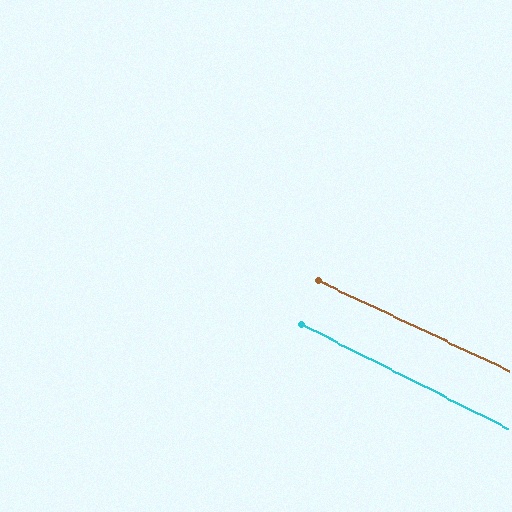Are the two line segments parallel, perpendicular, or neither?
Parallel — their directions differ by only 1.4°.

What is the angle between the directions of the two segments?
Approximately 1 degree.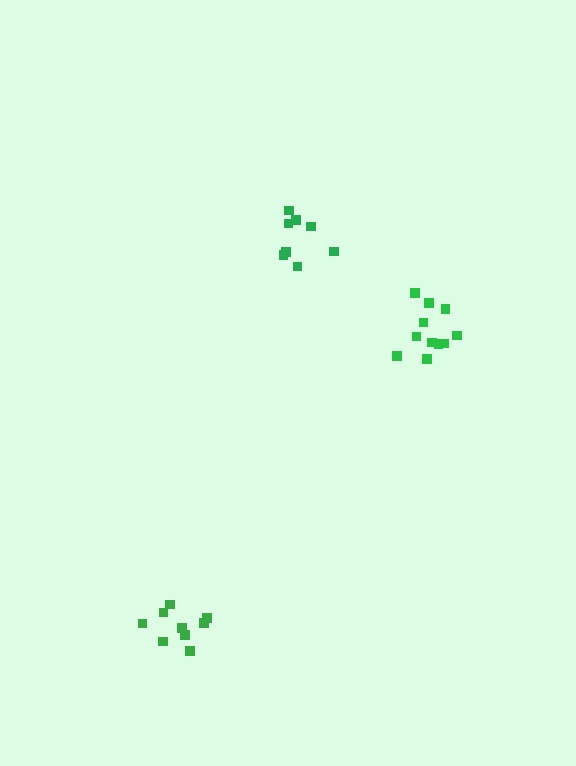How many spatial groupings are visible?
There are 3 spatial groupings.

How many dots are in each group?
Group 1: 9 dots, Group 2: 8 dots, Group 3: 11 dots (28 total).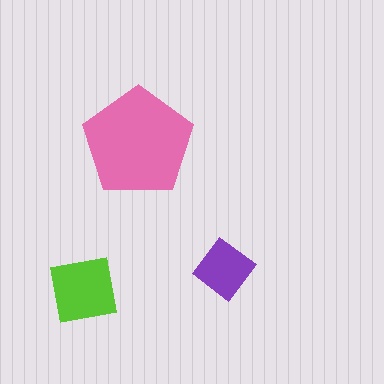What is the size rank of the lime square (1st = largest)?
2nd.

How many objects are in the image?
There are 3 objects in the image.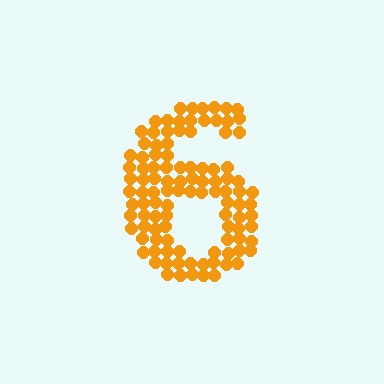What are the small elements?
The small elements are circles.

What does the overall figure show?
The overall figure shows the digit 6.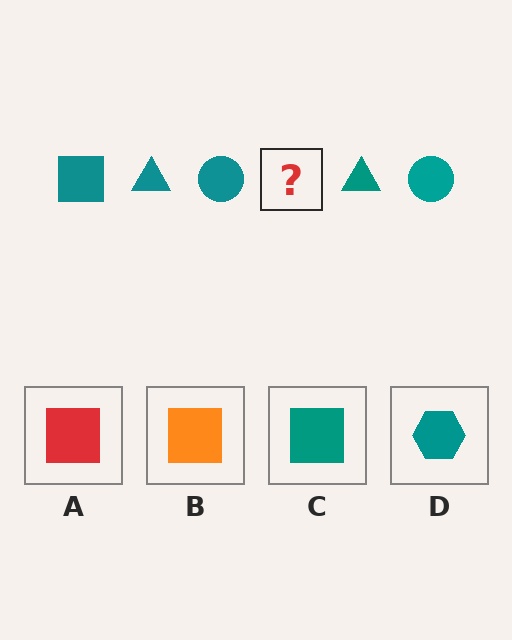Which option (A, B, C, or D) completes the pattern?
C.